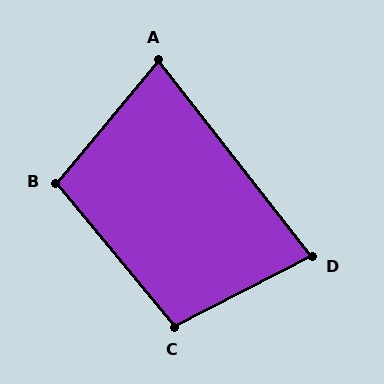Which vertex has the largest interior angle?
C, at approximately 102 degrees.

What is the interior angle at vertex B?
Approximately 101 degrees (obtuse).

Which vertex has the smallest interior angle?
A, at approximately 78 degrees.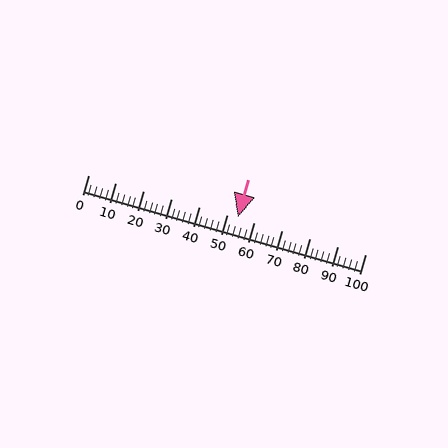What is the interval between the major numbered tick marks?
The major tick marks are spaced 10 units apart.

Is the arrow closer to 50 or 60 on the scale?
The arrow is closer to 50.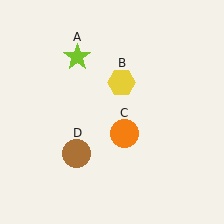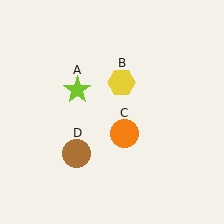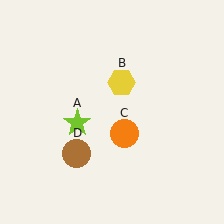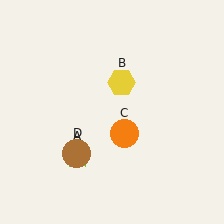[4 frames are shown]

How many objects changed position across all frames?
1 object changed position: lime star (object A).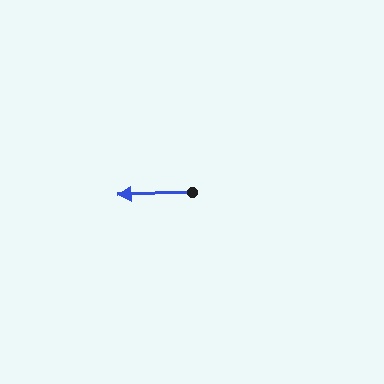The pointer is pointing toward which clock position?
Roughly 9 o'clock.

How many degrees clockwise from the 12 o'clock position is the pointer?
Approximately 268 degrees.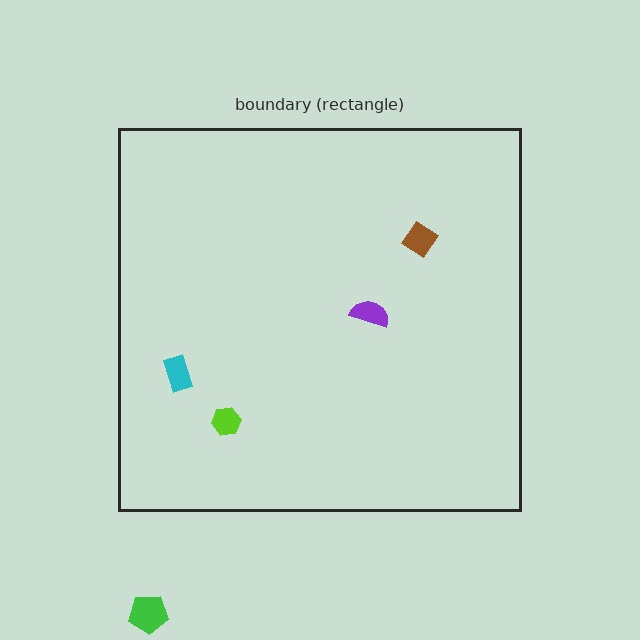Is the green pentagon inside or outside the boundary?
Outside.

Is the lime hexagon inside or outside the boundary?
Inside.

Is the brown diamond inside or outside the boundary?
Inside.